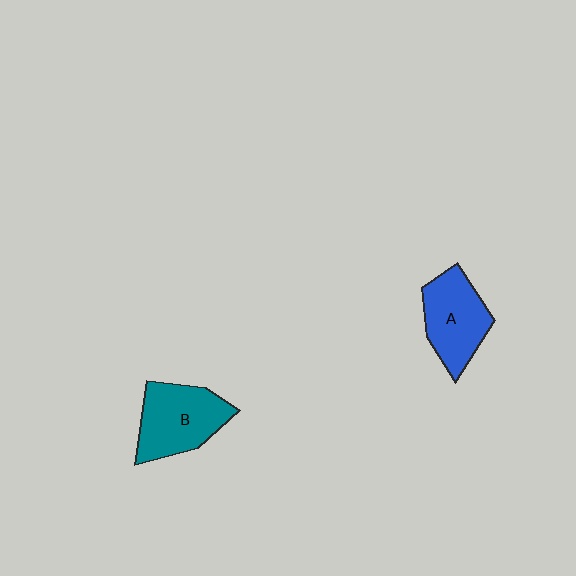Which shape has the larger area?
Shape B (teal).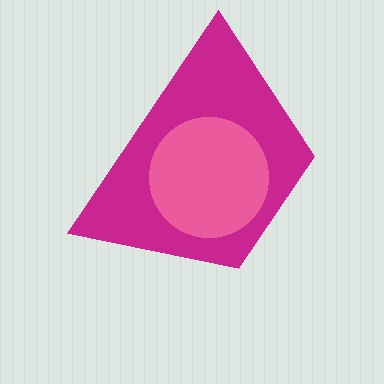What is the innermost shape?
The pink circle.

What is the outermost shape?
The magenta trapezoid.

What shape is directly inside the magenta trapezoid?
The pink circle.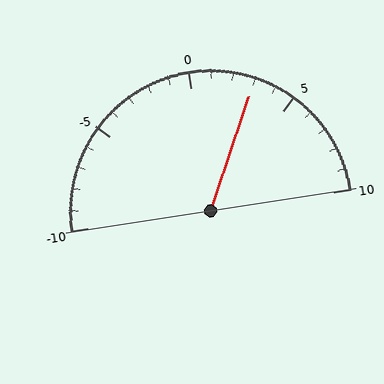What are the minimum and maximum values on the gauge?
The gauge ranges from -10 to 10.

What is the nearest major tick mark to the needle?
The nearest major tick mark is 5.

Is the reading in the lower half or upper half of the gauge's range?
The reading is in the upper half of the range (-10 to 10).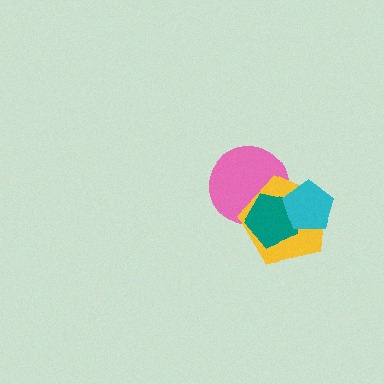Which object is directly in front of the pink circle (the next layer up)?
The yellow pentagon is directly in front of the pink circle.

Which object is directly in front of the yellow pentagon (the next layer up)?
The teal pentagon is directly in front of the yellow pentagon.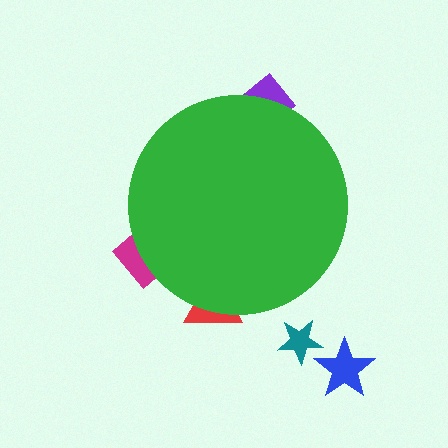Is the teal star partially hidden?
No, the teal star is fully visible.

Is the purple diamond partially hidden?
Yes, the purple diamond is partially hidden behind the green circle.